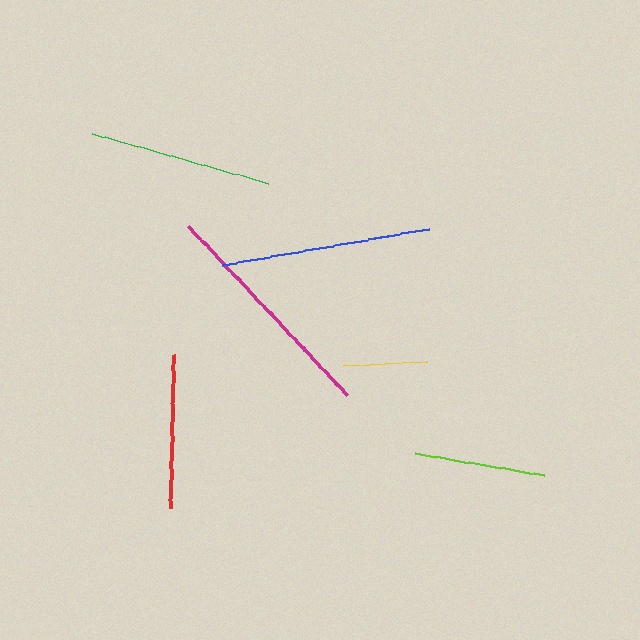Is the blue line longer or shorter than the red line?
The blue line is longer than the red line.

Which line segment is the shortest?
The yellow line is the shortest at approximately 84 pixels.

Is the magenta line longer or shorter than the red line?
The magenta line is longer than the red line.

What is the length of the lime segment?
The lime segment is approximately 131 pixels long.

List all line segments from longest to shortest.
From longest to shortest: magenta, blue, green, red, lime, yellow.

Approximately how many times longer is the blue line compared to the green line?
The blue line is approximately 1.2 times the length of the green line.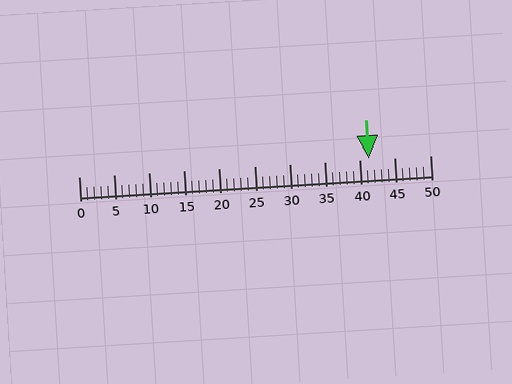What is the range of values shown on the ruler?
The ruler shows values from 0 to 50.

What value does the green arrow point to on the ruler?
The green arrow points to approximately 41.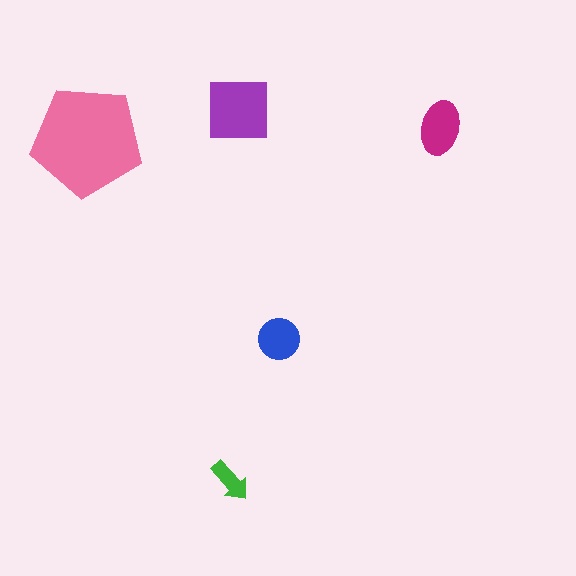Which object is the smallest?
The green arrow.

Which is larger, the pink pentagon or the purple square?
The pink pentagon.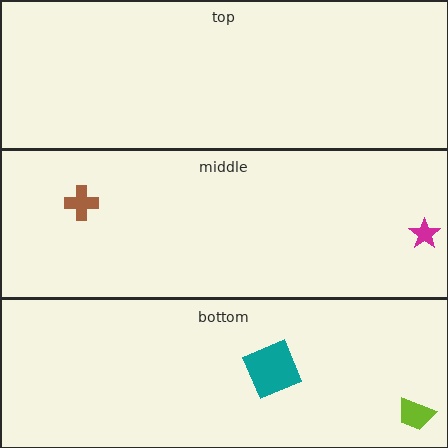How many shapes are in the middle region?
2.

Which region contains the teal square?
The bottom region.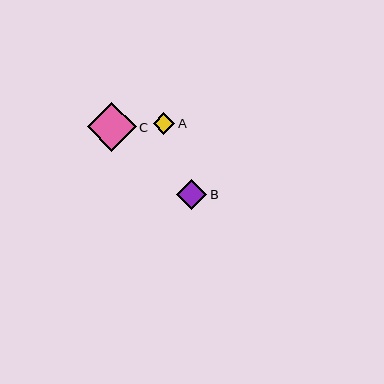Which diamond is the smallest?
Diamond A is the smallest with a size of approximately 21 pixels.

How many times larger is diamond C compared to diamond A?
Diamond C is approximately 2.3 times the size of diamond A.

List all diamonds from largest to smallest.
From largest to smallest: C, B, A.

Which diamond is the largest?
Diamond C is the largest with a size of approximately 49 pixels.